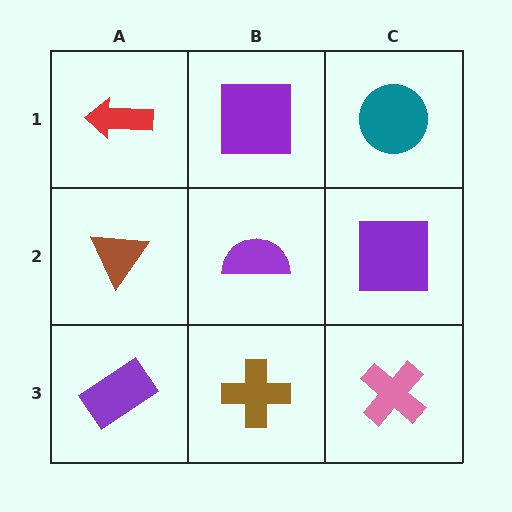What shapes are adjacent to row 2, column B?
A purple square (row 1, column B), a brown cross (row 3, column B), a brown triangle (row 2, column A), a purple square (row 2, column C).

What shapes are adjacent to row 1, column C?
A purple square (row 2, column C), a purple square (row 1, column B).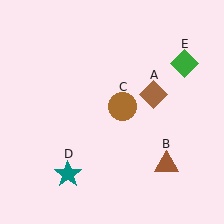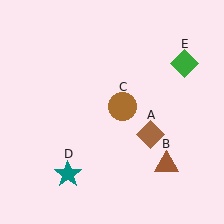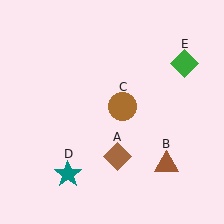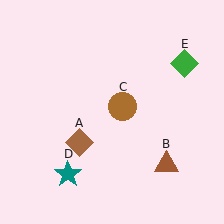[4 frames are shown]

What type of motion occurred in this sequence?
The brown diamond (object A) rotated clockwise around the center of the scene.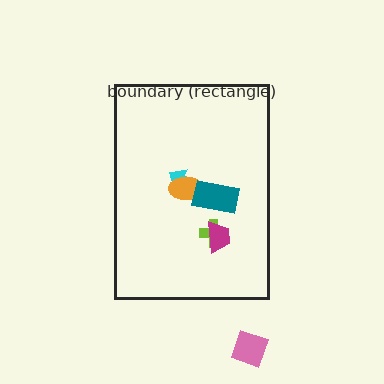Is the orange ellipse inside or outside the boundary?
Inside.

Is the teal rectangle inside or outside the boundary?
Inside.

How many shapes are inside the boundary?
5 inside, 1 outside.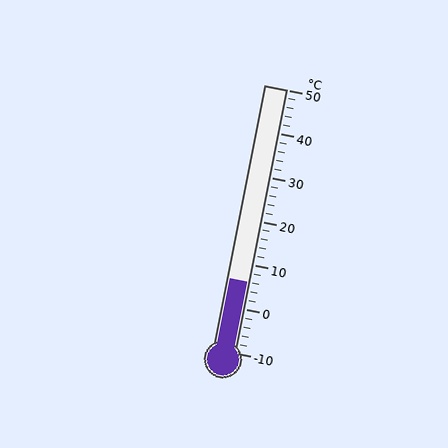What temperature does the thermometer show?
The thermometer shows approximately 6°C.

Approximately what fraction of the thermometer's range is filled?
The thermometer is filled to approximately 25% of its range.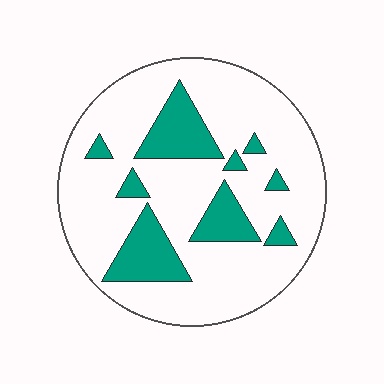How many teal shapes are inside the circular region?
9.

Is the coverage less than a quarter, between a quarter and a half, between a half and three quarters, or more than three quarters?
Less than a quarter.